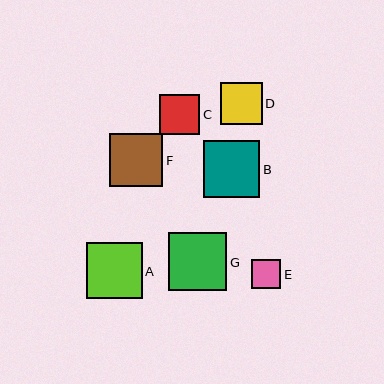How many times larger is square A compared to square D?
Square A is approximately 1.3 times the size of square D.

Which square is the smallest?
Square E is the smallest with a size of approximately 29 pixels.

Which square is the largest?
Square G is the largest with a size of approximately 58 pixels.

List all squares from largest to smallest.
From largest to smallest: G, B, A, F, D, C, E.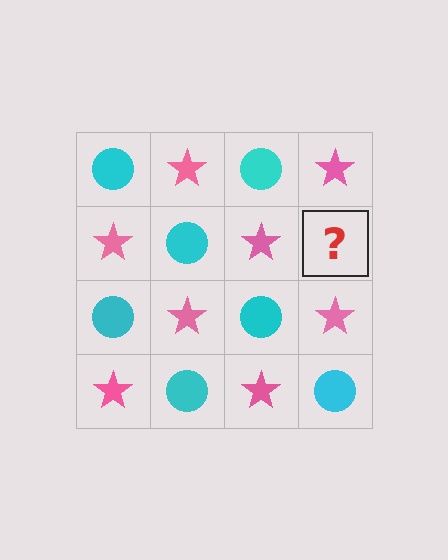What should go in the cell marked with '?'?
The missing cell should contain a cyan circle.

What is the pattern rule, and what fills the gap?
The rule is that it alternates cyan circle and pink star in a checkerboard pattern. The gap should be filled with a cyan circle.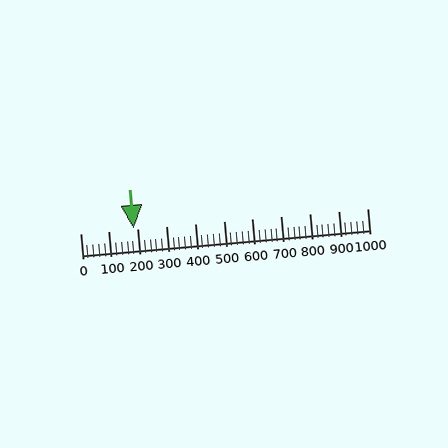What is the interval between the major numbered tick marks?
The major tick marks are spaced 100 units apart.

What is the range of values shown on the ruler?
The ruler shows values from 0 to 1000.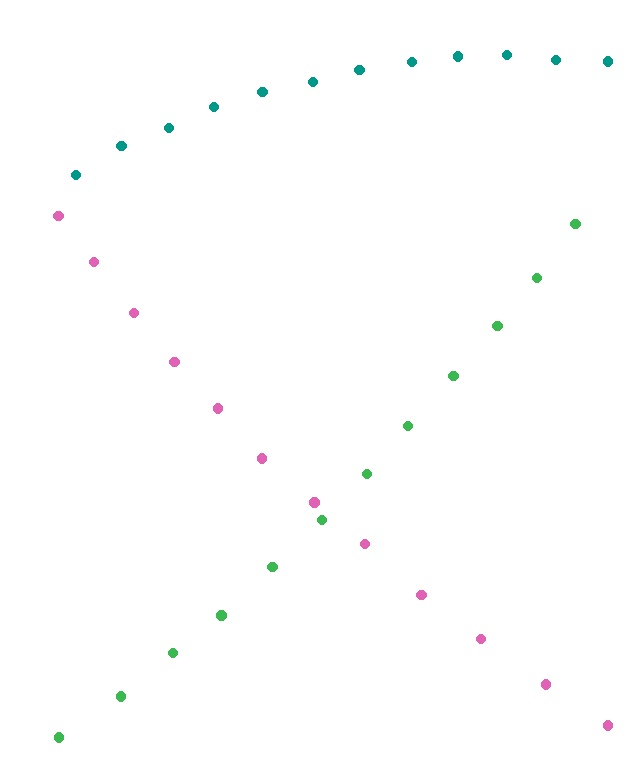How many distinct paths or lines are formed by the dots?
There are 3 distinct paths.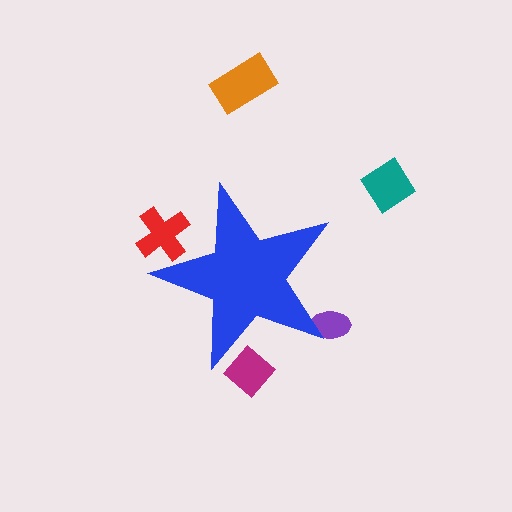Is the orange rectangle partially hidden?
No, the orange rectangle is fully visible.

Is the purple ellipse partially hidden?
Yes, the purple ellipse is partially hidden behind the blue star.